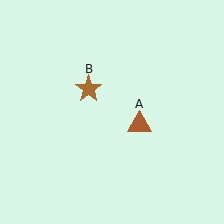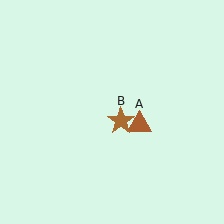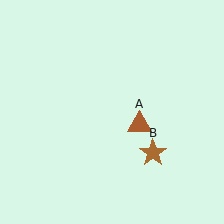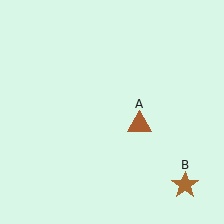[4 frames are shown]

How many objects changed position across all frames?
1 object changed position: brown star (object B).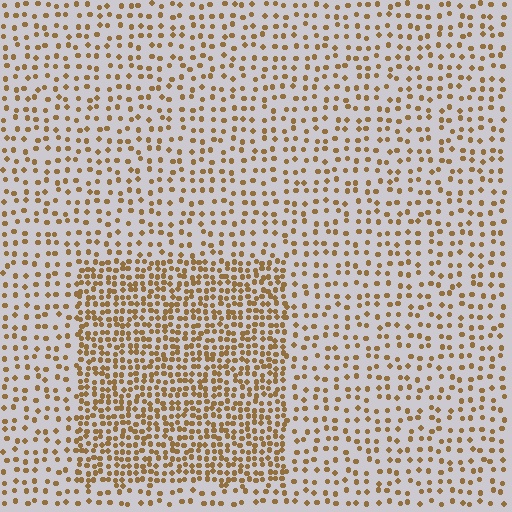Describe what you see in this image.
The image contains small brown elements arranged at two different densities. A rectangle-shaped region is visible where the elements are more densely packed than the surrounding area.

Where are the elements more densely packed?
The elements are more densely packed inside the rectangle boundary.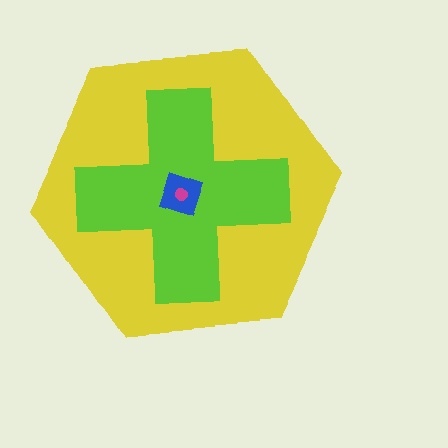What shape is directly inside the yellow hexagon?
The lime cross.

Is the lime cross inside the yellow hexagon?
Yes.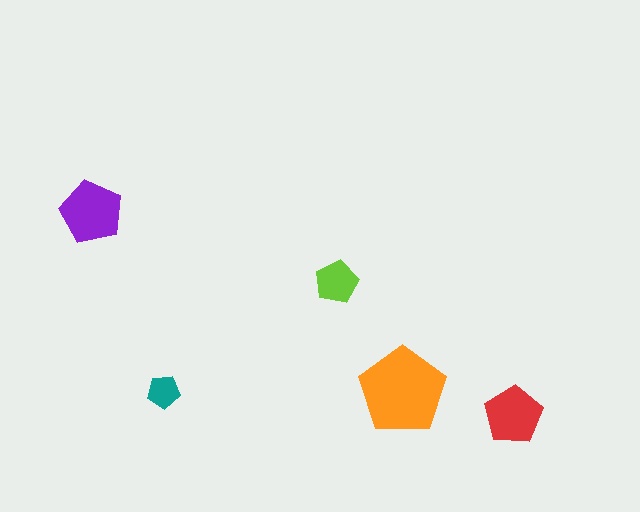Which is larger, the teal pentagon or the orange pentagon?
The orange one.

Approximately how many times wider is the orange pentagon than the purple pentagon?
About 1.5 times wider.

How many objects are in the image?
There are 5 objects in the image.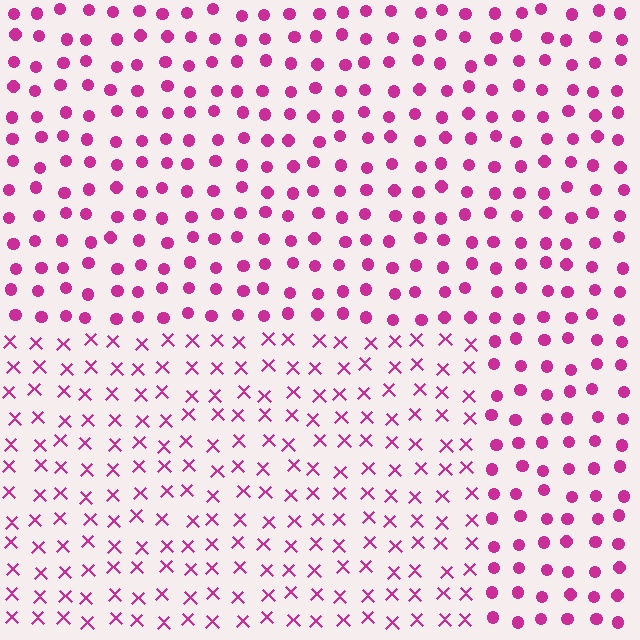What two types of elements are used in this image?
The image uses X marks inside the rectangle region and circles outside it.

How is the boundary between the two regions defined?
The boundary is defined by a change in element shape: X marks inside vs. circles outside. All elements share the same color and spacing.